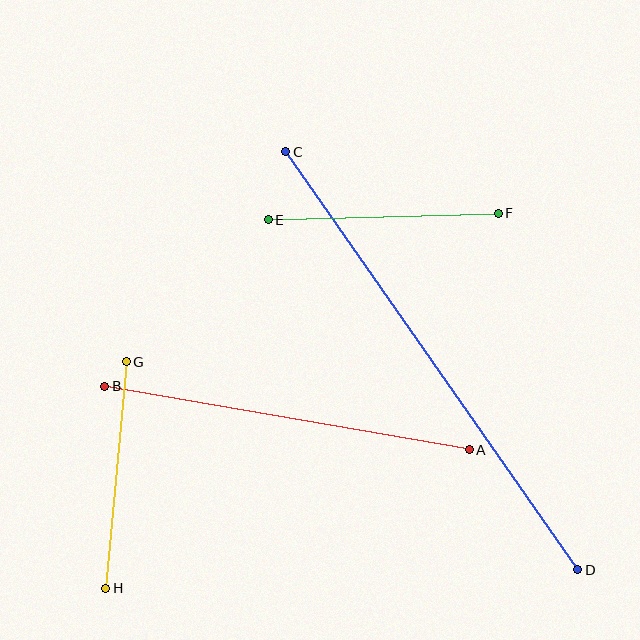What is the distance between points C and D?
The distance is approximately 510 pixels.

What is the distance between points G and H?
The distance is approximately 228 pixels.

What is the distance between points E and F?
The distance is approximately 230 pixels.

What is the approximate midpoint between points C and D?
The midpoint is at approximately (432, 361) pixels.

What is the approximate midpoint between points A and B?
The midpoint is at approximately (287, 418) pixels.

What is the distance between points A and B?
The distance is approximately 370 pixels.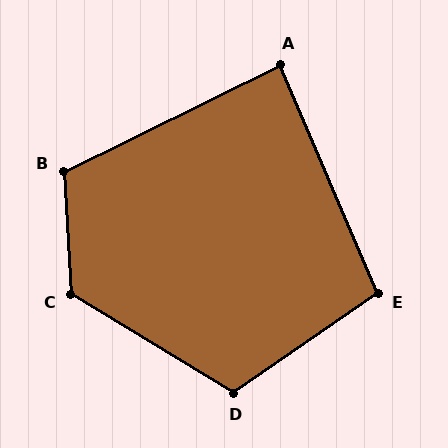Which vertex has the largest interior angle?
C, at approximately 124 degrees.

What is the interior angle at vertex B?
Approximately 113 degrees (obtuse).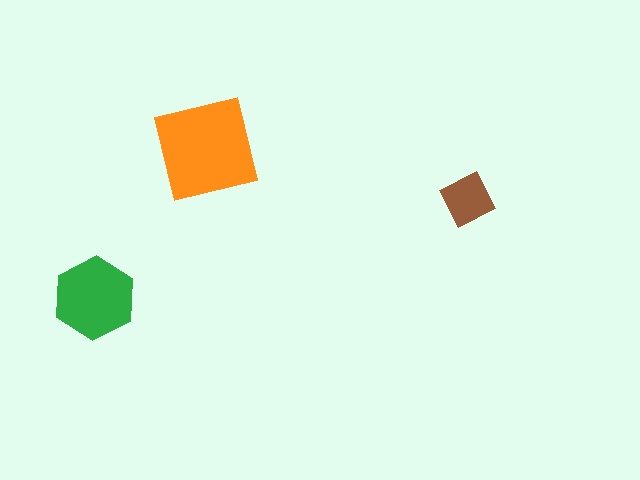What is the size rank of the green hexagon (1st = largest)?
2nd.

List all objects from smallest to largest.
The brown square, the green hexagon, the orange square.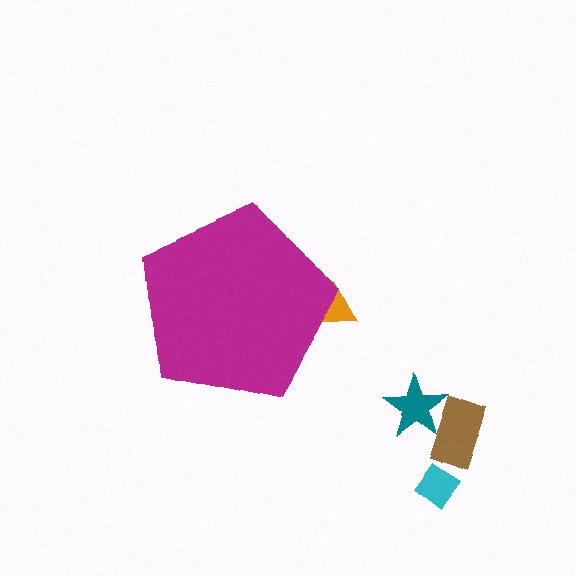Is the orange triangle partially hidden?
Yes, the orange triangle is partially hidden behind the magenta pentagon.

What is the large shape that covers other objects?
A magenta pentagon.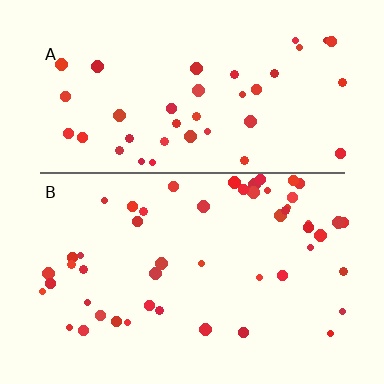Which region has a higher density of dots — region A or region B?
B (the bottom).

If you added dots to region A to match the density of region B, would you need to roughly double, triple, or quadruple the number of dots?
Approximately double.